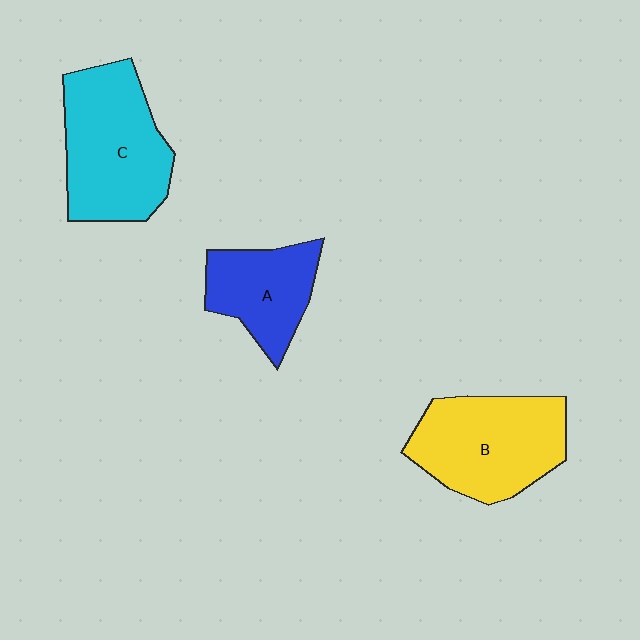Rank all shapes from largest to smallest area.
From largest to smallest: C (cyan), B (yellow), A (blue).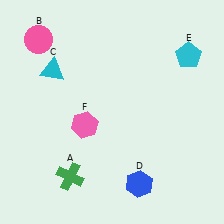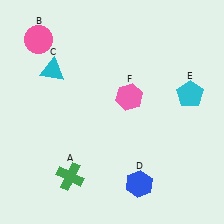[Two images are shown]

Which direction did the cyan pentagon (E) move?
The cyan pentagon (E) moved down.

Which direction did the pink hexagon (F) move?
The pink hexagon (F) moved right.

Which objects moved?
The objects that moved are: the cyan pentagon (E), the pink hexagon (F).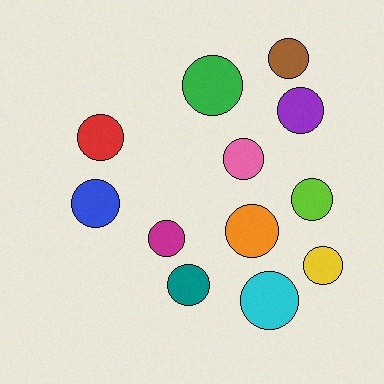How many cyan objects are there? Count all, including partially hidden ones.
There is 1 cyan object.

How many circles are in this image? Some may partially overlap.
There are 12 circles.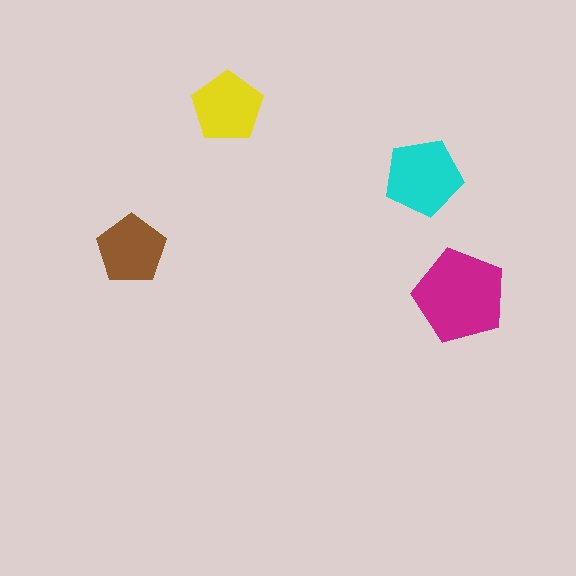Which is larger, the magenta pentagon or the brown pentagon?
The magenta one.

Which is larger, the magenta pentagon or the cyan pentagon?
The magenta one.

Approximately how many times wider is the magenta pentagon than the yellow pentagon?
About 1.5 times wider.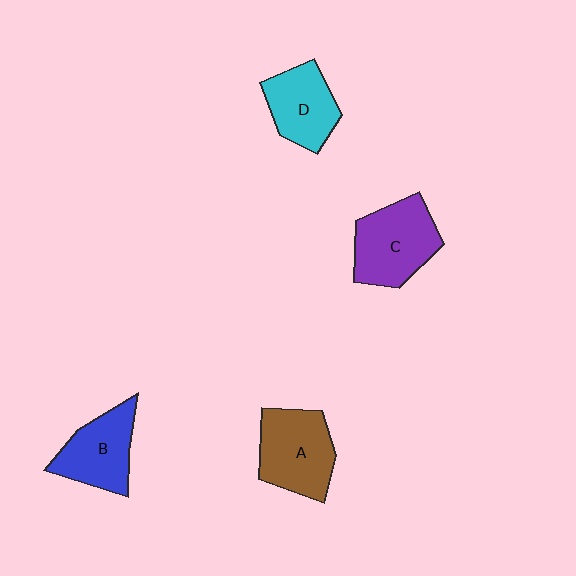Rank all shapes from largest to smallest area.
From largest to smallest: C (purple), A (brown), B (blue), D (cyan).